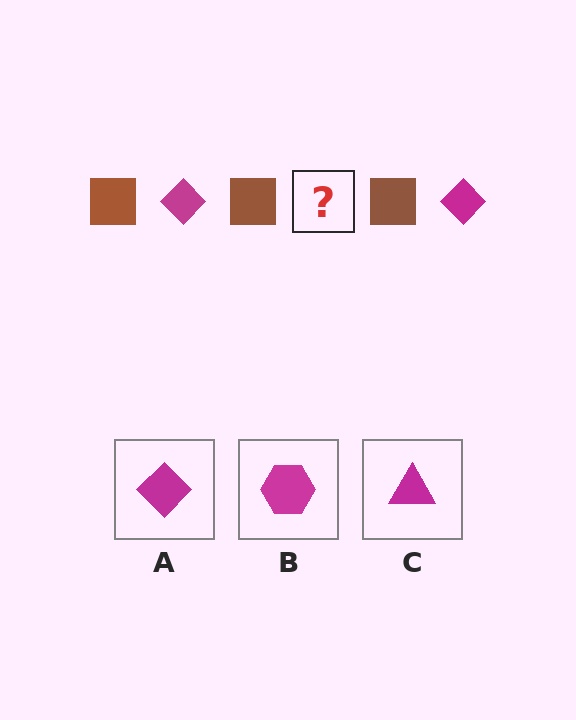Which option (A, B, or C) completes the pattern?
A.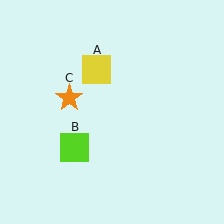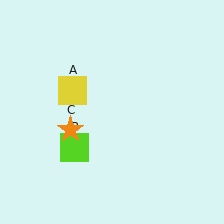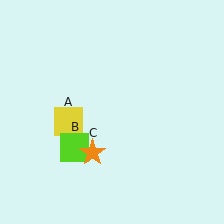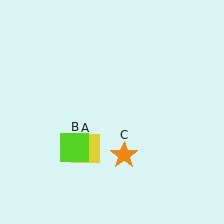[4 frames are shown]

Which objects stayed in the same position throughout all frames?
Lime square (object B) remained stationary.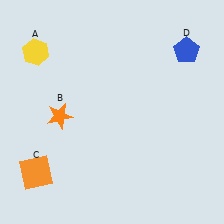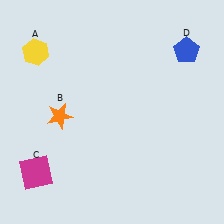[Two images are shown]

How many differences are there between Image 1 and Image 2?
There is 1 difference between the two images.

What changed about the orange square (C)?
In Image 1, C is orange. In Image 2, it changed to magenta.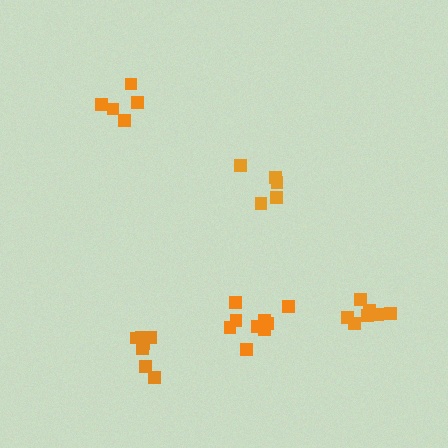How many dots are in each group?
Group 1: 5 dots, Group 2: 9 dots, Group 3: 5 dots, Group 4: 7 dots, Group 5: 8 dots (34 total).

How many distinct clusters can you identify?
There are 5 distinct clusters.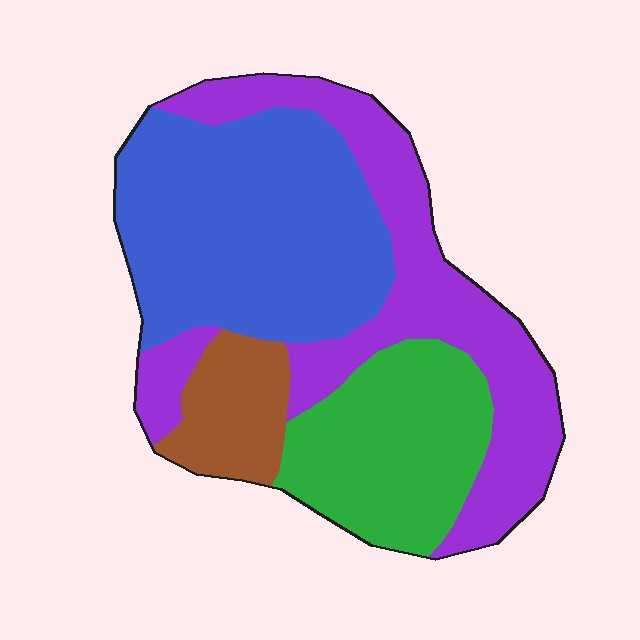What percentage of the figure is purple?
Purple covers around 35% of the figure.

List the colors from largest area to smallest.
From largest to smallest: blue, purple, green, brown.